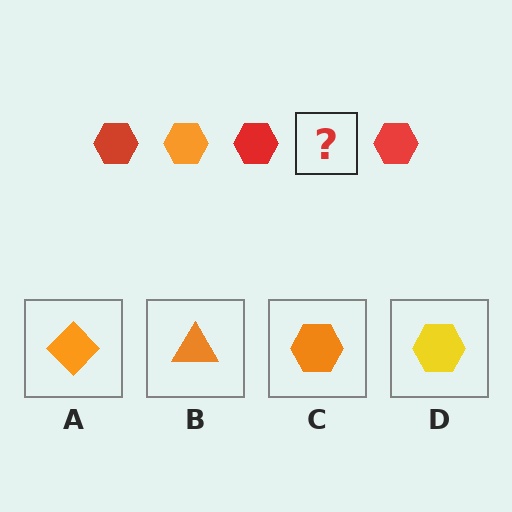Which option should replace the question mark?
Option C.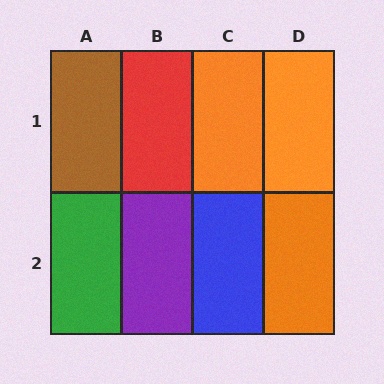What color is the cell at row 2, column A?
Green.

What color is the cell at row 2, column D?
Orange.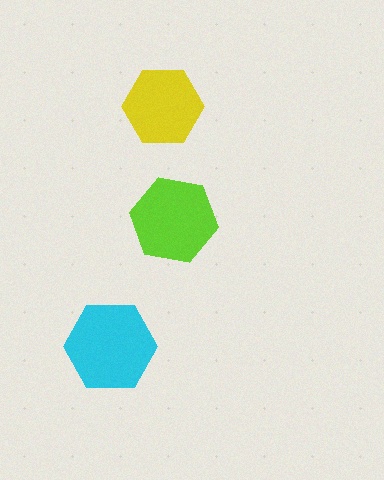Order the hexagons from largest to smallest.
the cyan one, the lime one, the yellow one.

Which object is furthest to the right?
The lime hexagon is rightmost.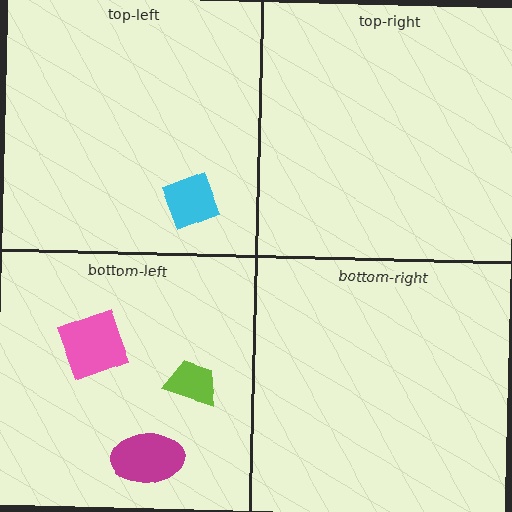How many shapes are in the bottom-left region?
3.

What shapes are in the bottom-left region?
The magenta ellipse, the lime trapezoid, the pink square.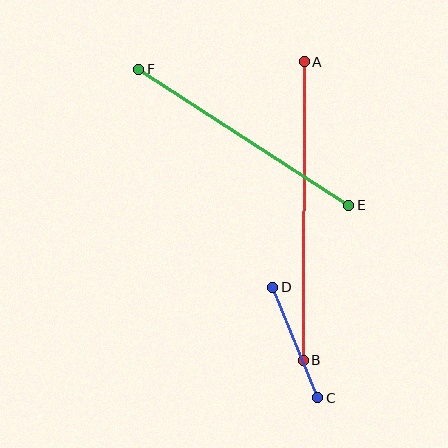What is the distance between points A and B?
The distance is approximately 298 pixels.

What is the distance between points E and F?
The distance is approximately 250 pixels.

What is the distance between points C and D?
The distance is approximately 119 pixels.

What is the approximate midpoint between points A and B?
The midpoint is at approximately (304, 211) pixels.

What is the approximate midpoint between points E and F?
The midpoint is at approximately (244, 137) pixels.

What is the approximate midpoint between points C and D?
The midpoint is at approximately (295, 342) pixels.